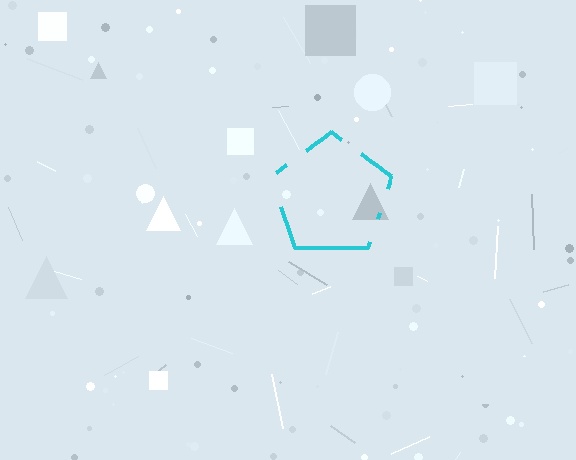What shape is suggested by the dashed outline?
The dashed outline suggests a pentagon.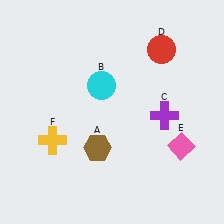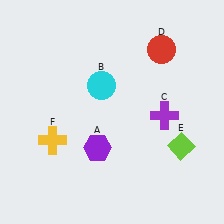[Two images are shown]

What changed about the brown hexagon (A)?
In Image 1, A is brown. In Image 2, it changed to purple.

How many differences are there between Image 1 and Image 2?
There are 2 differences between the two images.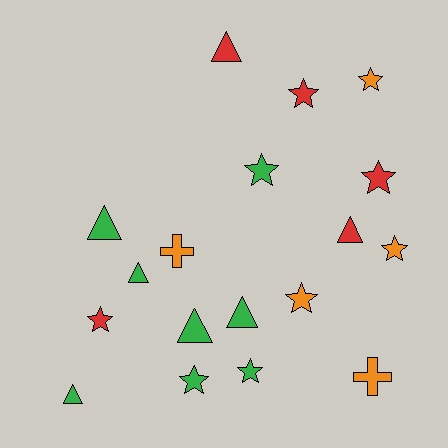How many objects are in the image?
There are 18 objects.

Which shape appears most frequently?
Star, with 9 objects.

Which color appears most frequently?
Green, with 8 objects.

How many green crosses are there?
There are no green crosses.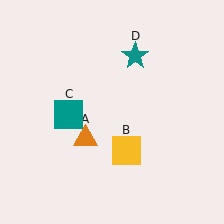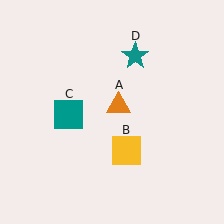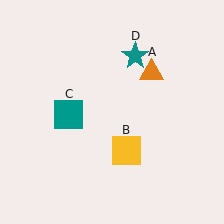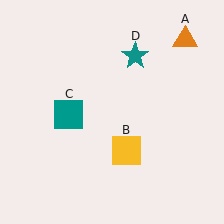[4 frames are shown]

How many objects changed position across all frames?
1 object changed position: orange triangle (object A).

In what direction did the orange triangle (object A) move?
The orange triangle (object A) moved up and to the right.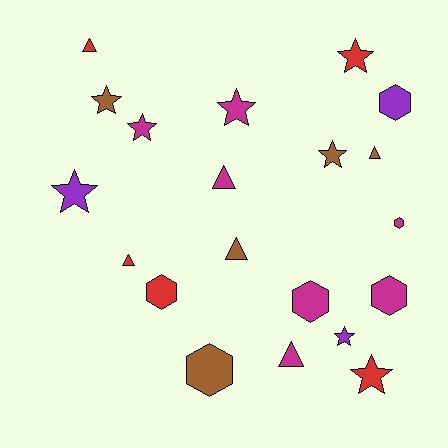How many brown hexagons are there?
There is 1 brown hexagon.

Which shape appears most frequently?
Star, with 8 objects.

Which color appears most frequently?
Magenta, with 7 objects.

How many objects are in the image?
There are 20 objects.